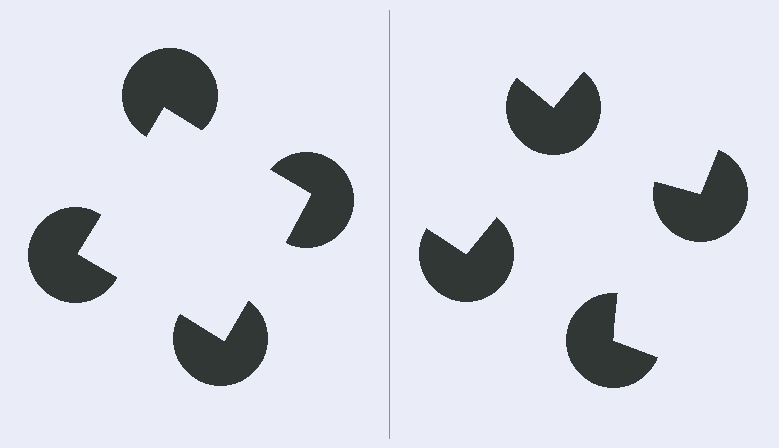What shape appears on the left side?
An illusory square.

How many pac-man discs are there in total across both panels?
8 — 4 on each side.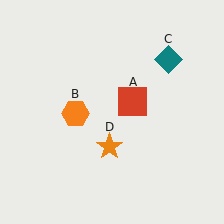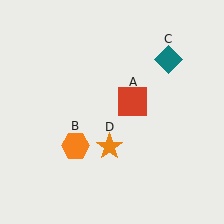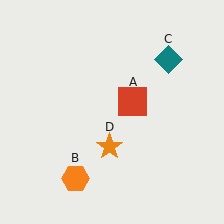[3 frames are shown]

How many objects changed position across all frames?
1 object changed position: orange hexagon (object B).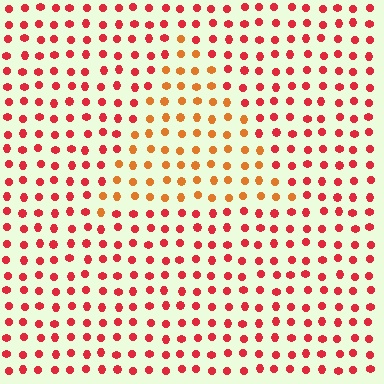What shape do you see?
I see a triangle.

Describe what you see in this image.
The image is filled with small red elements in a uniform arrangement. A triangle-shaped region is visible where the elements are tinted to a slightly different hue, forming a subtle color boundary.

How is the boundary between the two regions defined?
The boundary is defined purely by a slight shift in hue (about 32 degrees). Spacing, size, and orientation are identical on both sides.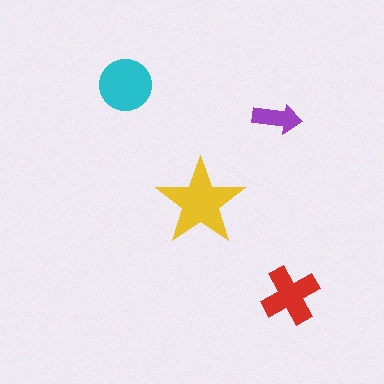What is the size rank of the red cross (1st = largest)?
3rd.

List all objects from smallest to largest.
The purple arrow, the red cross, the cyan circle, the yellow star.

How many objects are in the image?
There are 4 objects in the image.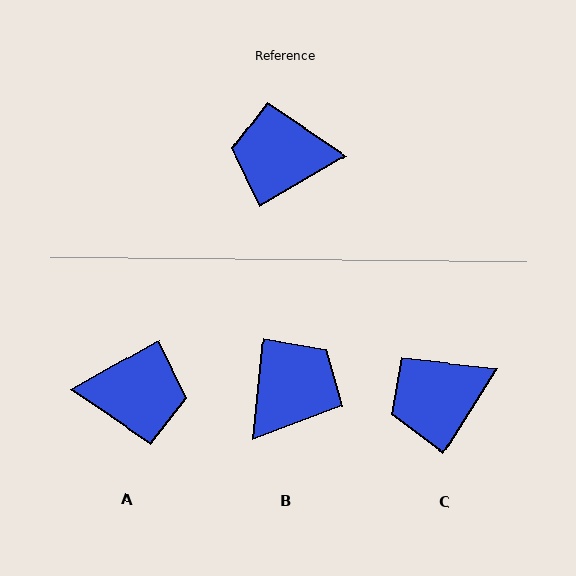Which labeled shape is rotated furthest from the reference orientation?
A, about 179 degrees away.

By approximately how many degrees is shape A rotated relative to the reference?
Approximately 179 degrees counter-clockwise.